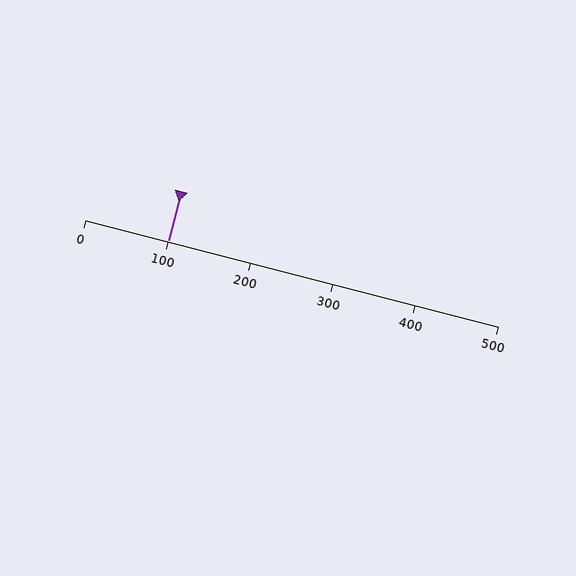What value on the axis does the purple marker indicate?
The marker indicates approximately 100.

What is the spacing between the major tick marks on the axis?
The major ticks are spaced 100 apart.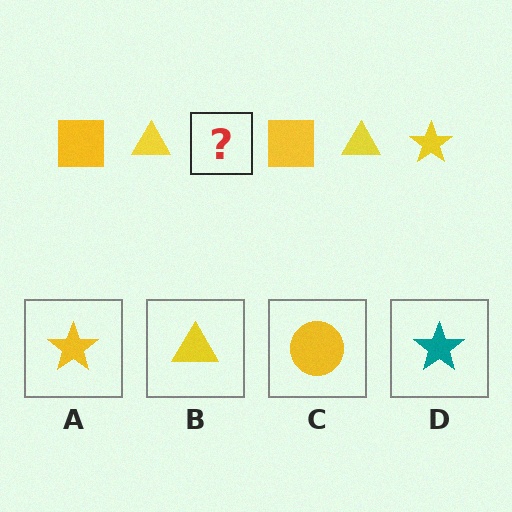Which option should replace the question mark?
Option A.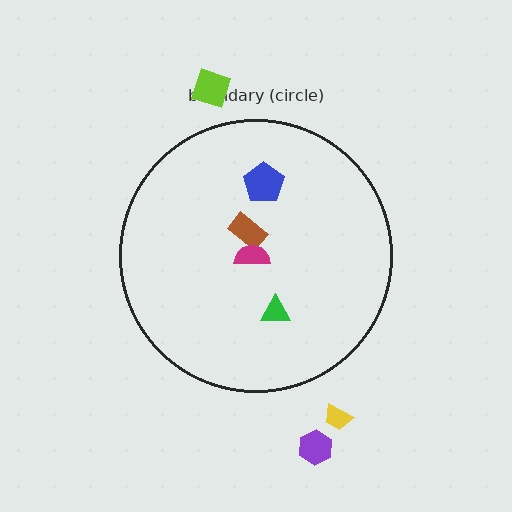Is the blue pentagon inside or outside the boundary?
Inside.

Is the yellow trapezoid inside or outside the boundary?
Outside.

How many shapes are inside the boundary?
4 inside, 3 outside.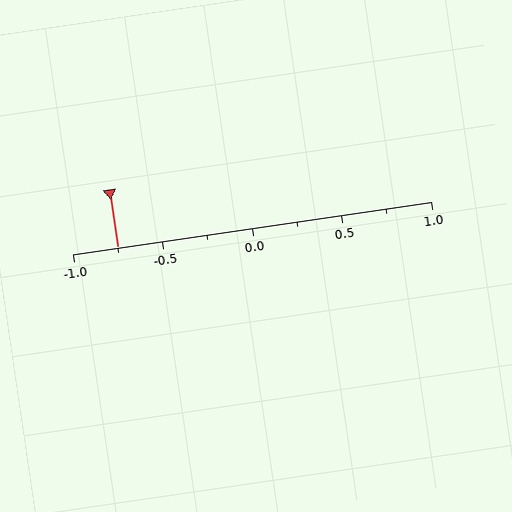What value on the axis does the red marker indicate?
The marker indicates approximately -0.75.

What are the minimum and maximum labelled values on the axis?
The axis runs from -1.0 to 1.0.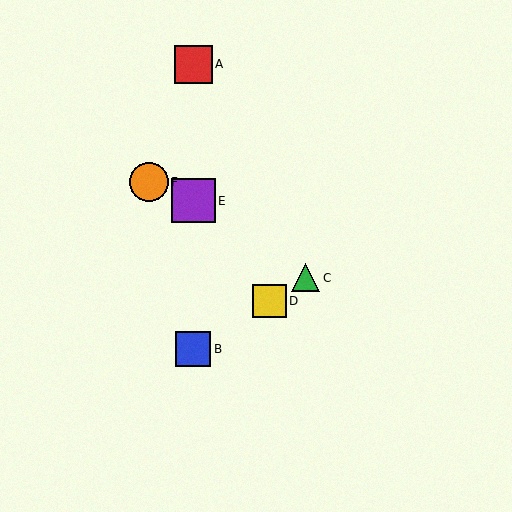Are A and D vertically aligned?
No, A is at x≈193 and D is at x≈269.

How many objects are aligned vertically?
3 objects (A, B, E) are aligned vertically.